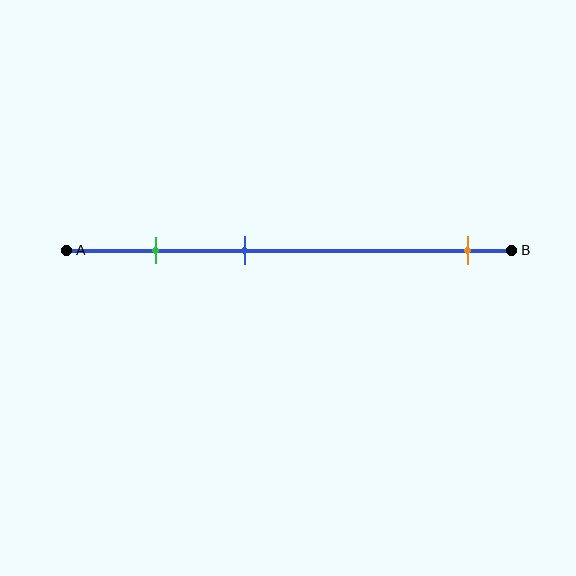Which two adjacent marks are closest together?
The green and blue marks are the closest adjacent pair.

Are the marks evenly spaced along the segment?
No, the marks are not evenly spaced.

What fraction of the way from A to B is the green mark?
The green mark is approximately 20% (0.2) of the way from A to B.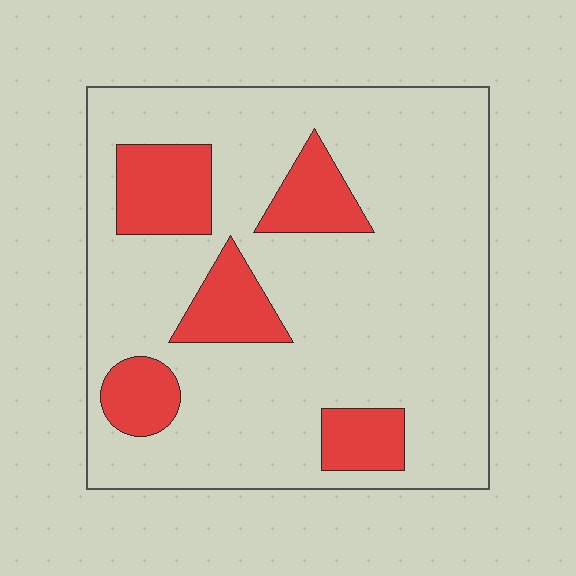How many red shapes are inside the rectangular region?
5.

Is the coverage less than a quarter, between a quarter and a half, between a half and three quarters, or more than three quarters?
Less than a quarter.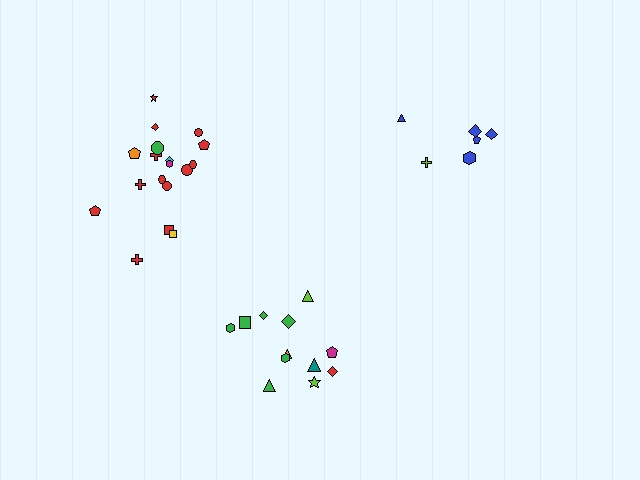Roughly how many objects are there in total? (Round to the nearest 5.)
Roughly 35 objects in total.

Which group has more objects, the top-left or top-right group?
The top-left group.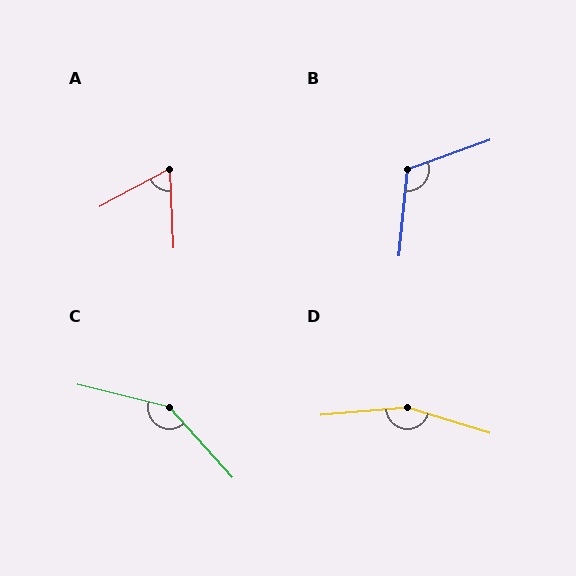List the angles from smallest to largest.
A (64°), B (116°), C (146°), D (158°).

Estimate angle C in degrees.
Approximately 146 degrees.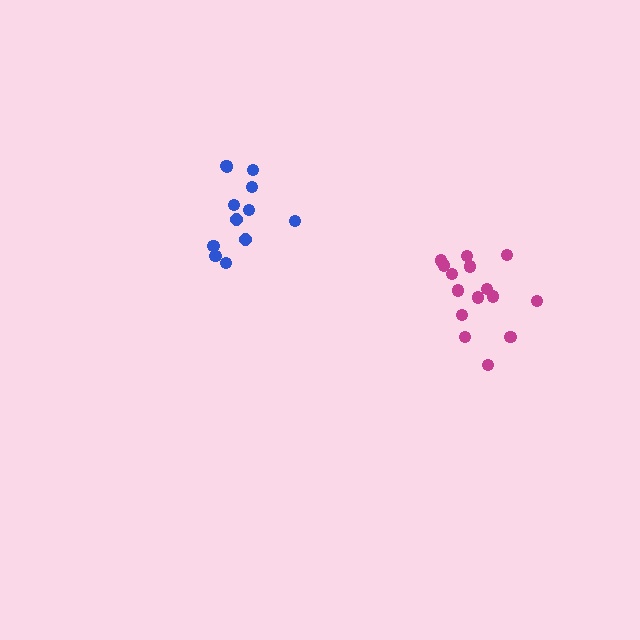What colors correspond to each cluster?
The clusters are colored: magenta, blue.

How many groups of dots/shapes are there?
There are 2 groups.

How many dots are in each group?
Group 1: 15 dots, Group 2: 12 dots (27 total).